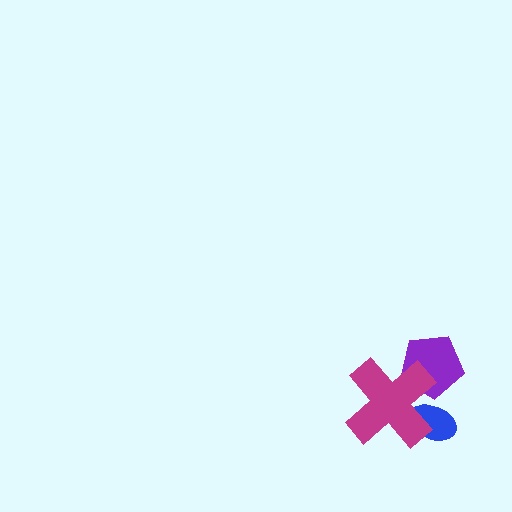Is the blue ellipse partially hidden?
Yes, it is partially covered by another shape.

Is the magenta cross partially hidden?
No, no other shape covers it.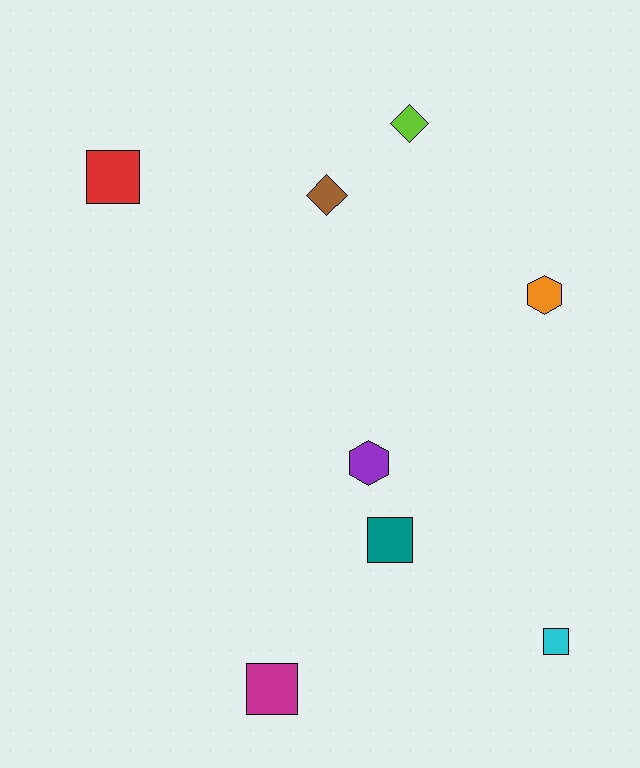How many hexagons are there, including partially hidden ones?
There are 2 hexagons.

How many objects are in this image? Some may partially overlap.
There are 8 objects.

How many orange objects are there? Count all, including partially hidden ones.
There is 1 orange object.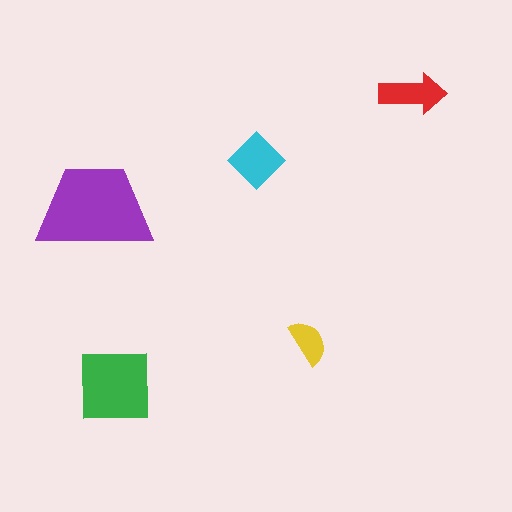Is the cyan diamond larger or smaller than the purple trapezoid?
Smaller.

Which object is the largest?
The purple trapezoid.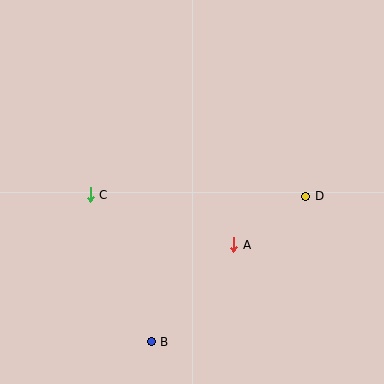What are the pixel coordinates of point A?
Point A is at (234, 245).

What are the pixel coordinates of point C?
Point C is at (90, 195).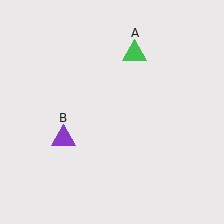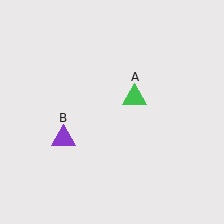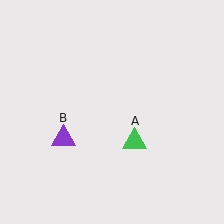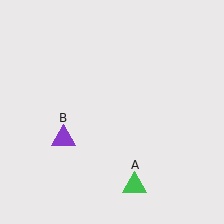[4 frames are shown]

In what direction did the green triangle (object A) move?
The green triangle (object A) moved down.